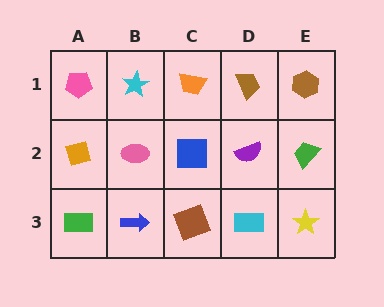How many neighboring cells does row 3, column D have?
3.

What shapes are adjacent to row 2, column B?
A cyan star (row 1, column B), a blue arrow (row 3, column B), an orange diamond (row 2, column A), a blue square (row 2, column C).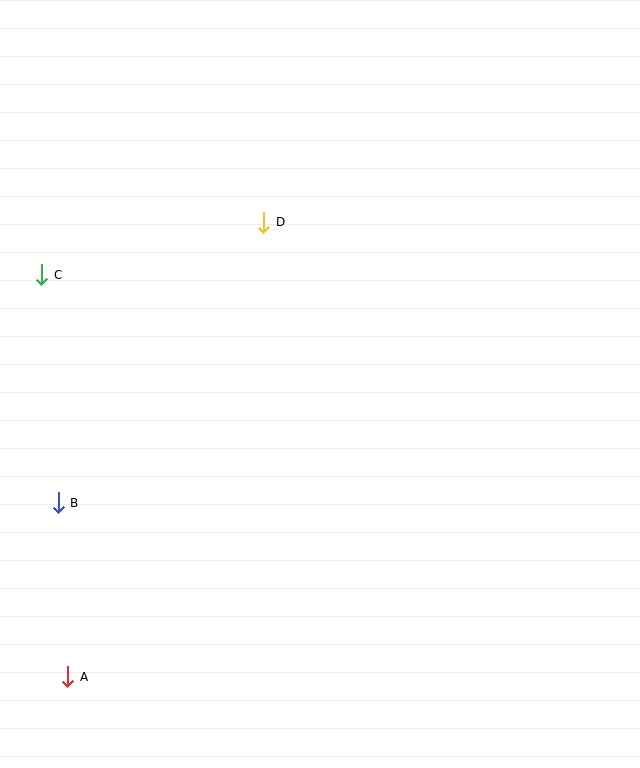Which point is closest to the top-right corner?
Point D is closest to the top-right corner.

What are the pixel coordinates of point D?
Point D is at (264, 222).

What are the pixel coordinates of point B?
Point B is at (58, 503).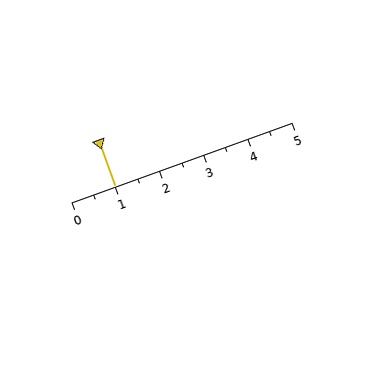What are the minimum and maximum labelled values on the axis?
The axis runs from 0 to 5.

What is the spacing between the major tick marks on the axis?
The major ticks are spaced 1 apart.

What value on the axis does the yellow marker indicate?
The marker indicates approximately 1.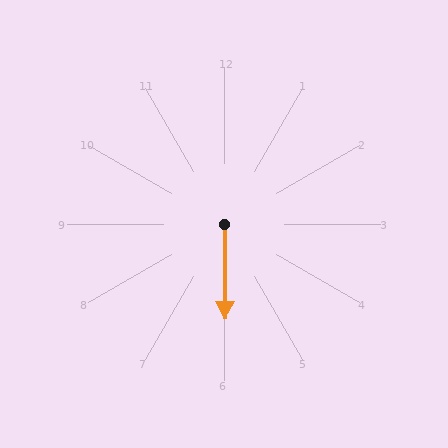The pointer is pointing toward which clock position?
Roughly 6 o'clock.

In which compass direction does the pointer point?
South.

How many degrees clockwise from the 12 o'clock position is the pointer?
Approximately 179 degrees.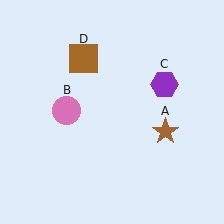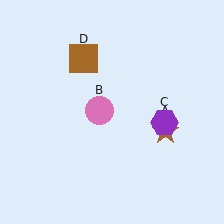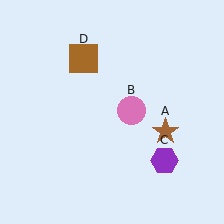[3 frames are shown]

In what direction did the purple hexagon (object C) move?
The purple hexagon (object C) moved down.